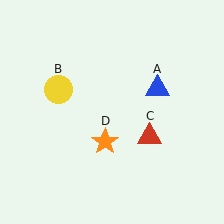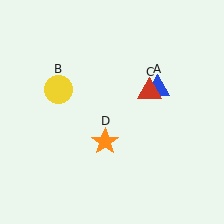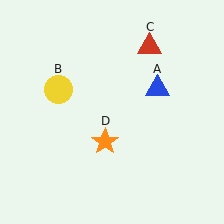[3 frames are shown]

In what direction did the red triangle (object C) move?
The red triangle (object C) moved up.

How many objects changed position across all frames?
1 object changed position: red triangle (object C).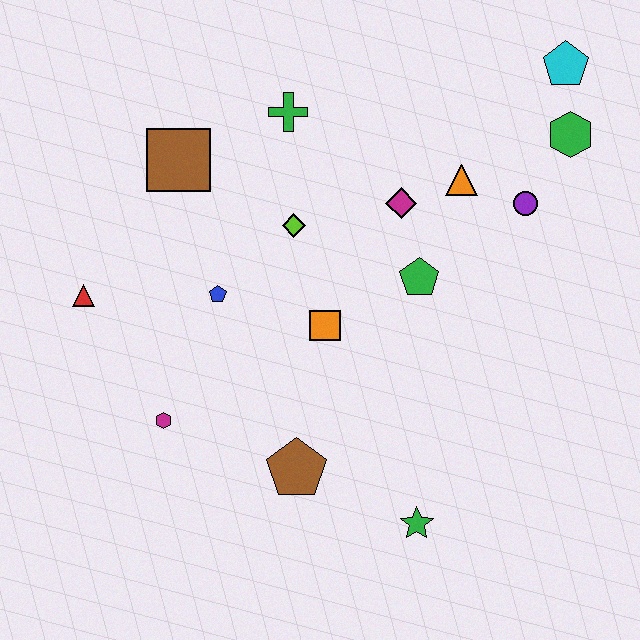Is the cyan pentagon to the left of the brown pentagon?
No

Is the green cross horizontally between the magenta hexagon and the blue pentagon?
No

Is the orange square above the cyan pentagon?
No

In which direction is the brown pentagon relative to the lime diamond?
The brown pentagon is below the lime diamond.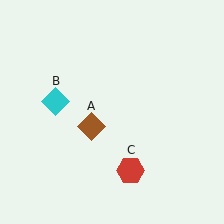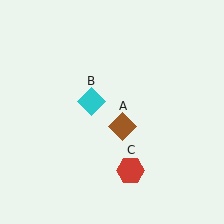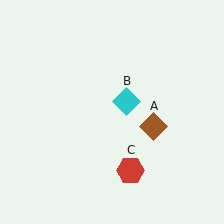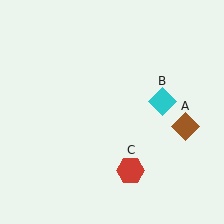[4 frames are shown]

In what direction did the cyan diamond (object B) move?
The cyan diamond (object B) moved right.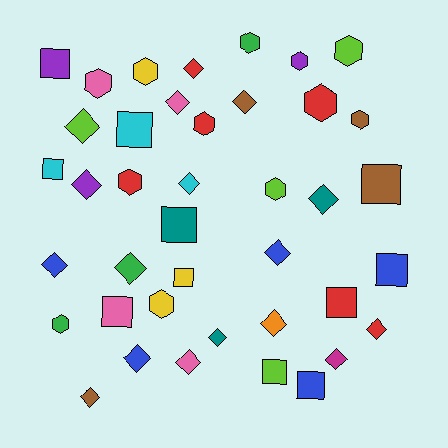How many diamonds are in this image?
There are 17 diamonds.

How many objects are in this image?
There are 40 objects.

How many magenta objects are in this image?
There is 1 magenta object.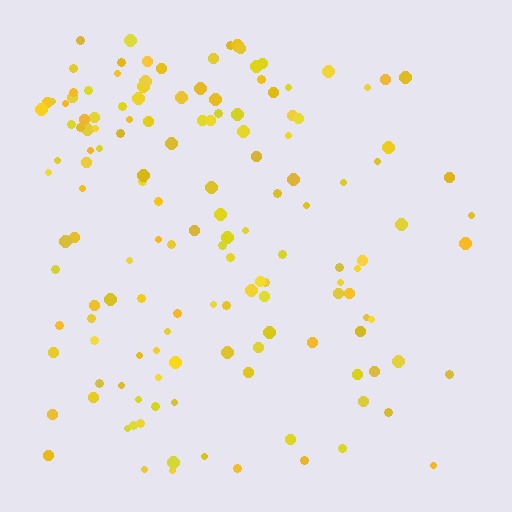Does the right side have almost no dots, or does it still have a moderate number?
Still a moderate number, just noticeably fewer than the left.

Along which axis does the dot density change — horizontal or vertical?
Horizontal.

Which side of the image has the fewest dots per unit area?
The right.